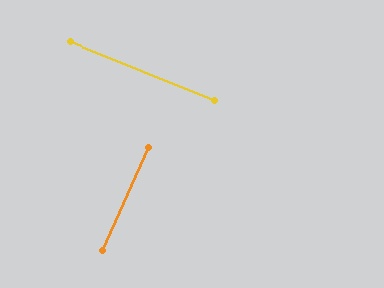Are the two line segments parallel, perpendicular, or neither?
Perpendicular — they meet at approximately 88°.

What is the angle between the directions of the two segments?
Approximately 88 degrees.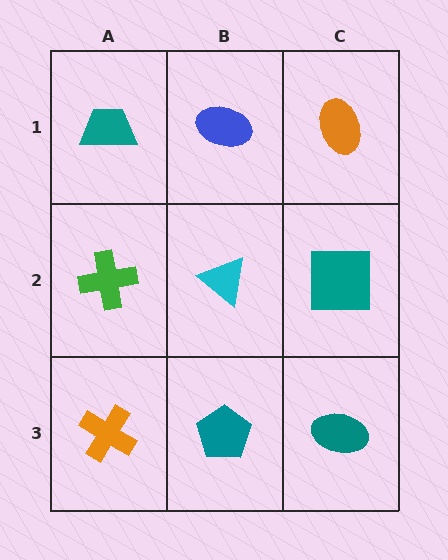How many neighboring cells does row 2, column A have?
3.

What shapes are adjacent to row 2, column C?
An orange ellipse (row 1, column C), a teal ellipse (row 3, column C), a cyan triangle (row 2, column B).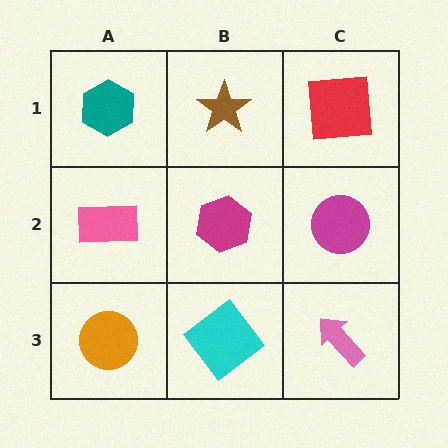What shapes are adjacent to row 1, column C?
A magenta circle (row 2, column C), a brown star (row 1, column B).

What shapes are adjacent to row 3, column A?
A pink rectangle (row 2, column A), a cyan diamond (row 3, column B).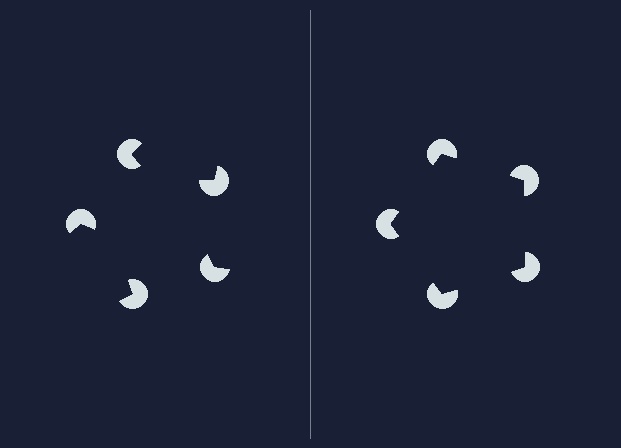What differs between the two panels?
The pac-man discs are positioned identically on both sides; only the wedge orientations differ. On the right they align to a pentagon; on the left they are misaligned.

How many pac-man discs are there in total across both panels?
10 — 5 on each side.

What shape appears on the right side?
An illusory pentagon.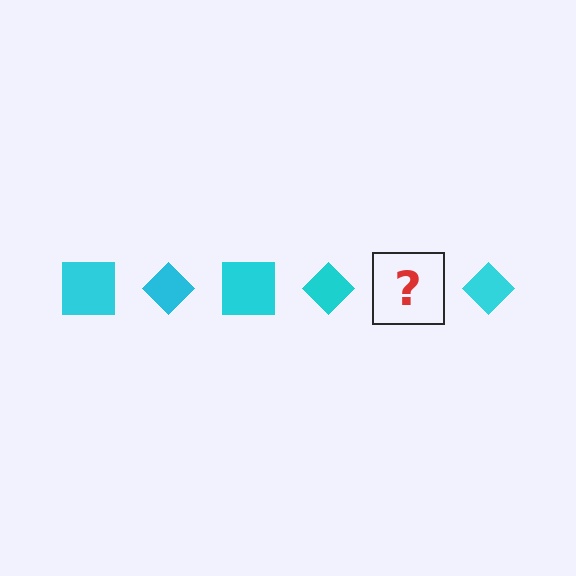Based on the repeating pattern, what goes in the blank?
The blank should be a cyan square.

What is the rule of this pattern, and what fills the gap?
The rule is that the pattern cycles through square, diamond shapes in cyan. The gap should be filled with a cyan square.